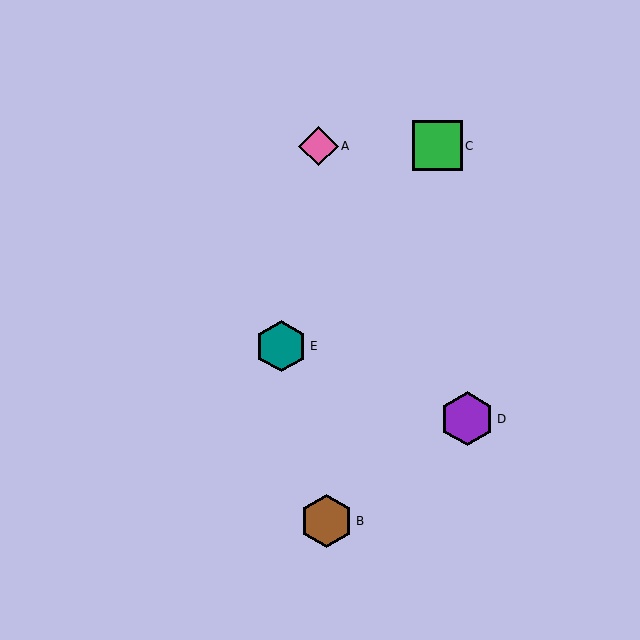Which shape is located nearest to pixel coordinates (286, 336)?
The teal hexagon (labeled E) at (281, 346) is nearest to that location.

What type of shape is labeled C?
Shape C is a green square.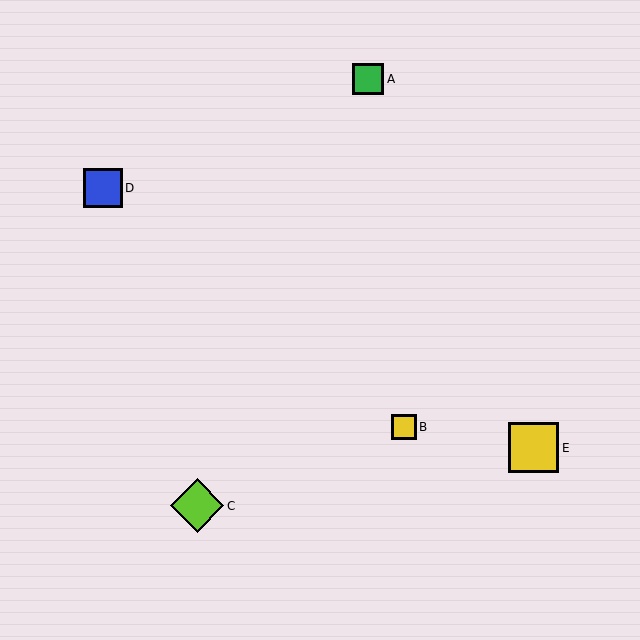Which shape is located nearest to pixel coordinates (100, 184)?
The blue square (labeled D) at (103, 188) is nearest to that location.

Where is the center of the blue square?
The center of the blue square is at (103, 188).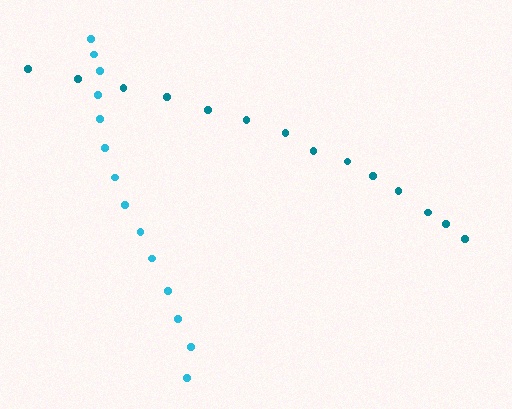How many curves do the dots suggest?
There are 2 distinct paths.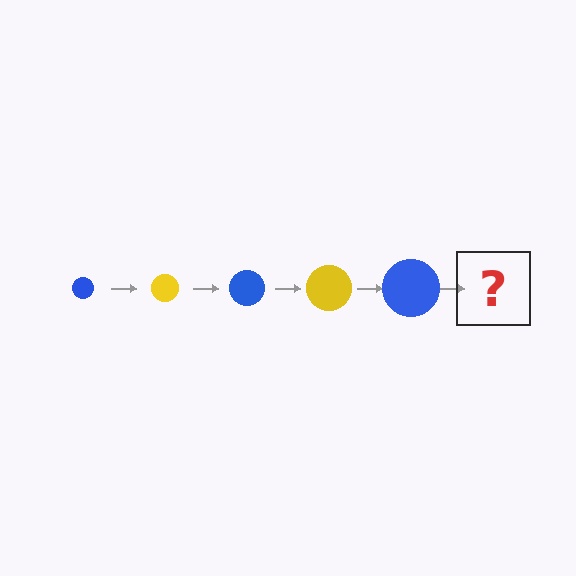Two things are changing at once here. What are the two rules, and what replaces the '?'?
The two rules are that the circle grows larger each step and the color cycles through blue and yellow. The '?' should be a yellow circle, larger than the previous one.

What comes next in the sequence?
The next element should be a yellow circle, larger than the previous one.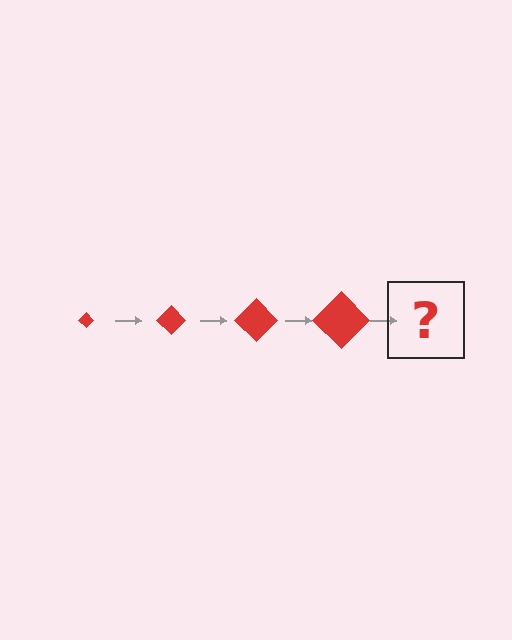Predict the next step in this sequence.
The next step is a red diamond, larger than the previous one.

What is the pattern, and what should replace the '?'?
The pattern is that the diamond gets progressively larger each step. The '?' should be a red diamond, larger than the previous one.